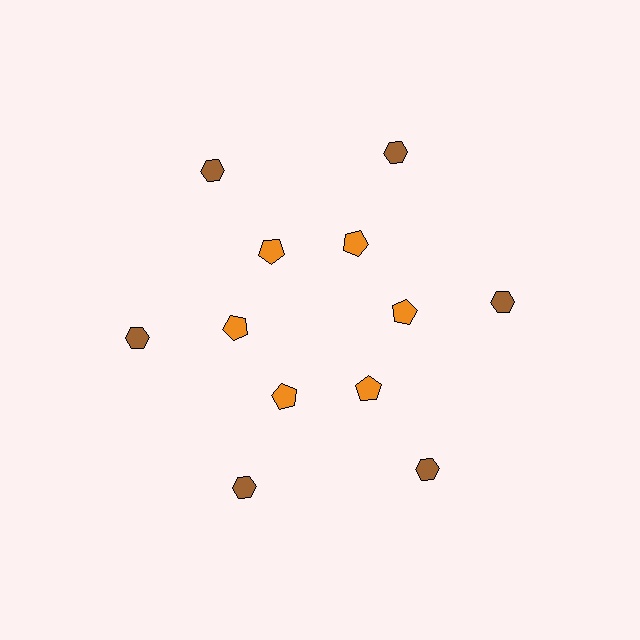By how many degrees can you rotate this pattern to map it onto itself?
The pattern maps onto itself every 60 degrees of rotation.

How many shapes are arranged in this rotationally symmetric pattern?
There are 12 shapes, arranged in 6 groups of 2.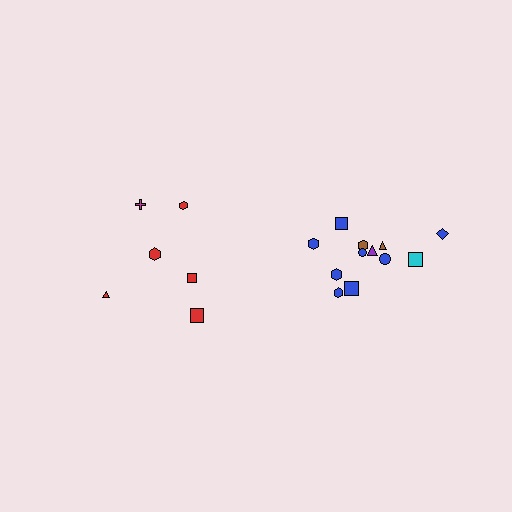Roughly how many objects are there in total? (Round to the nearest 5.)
Roughly 20 objects in total.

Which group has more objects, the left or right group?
The right group.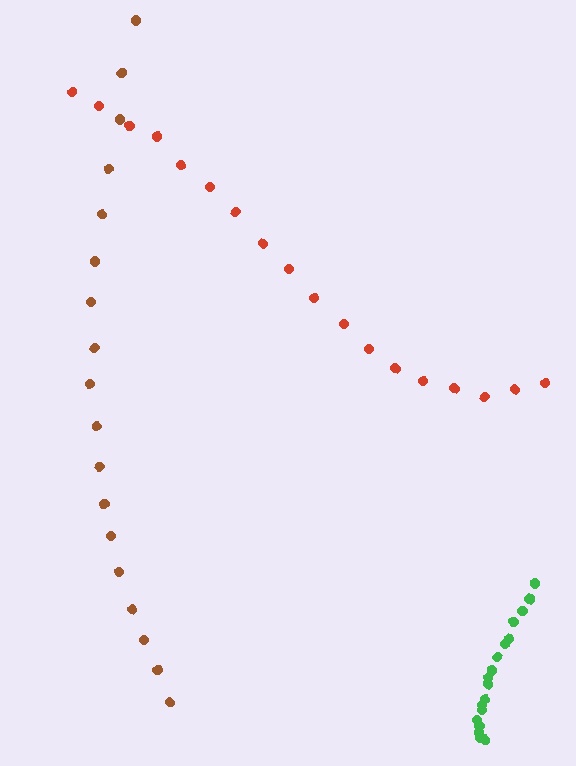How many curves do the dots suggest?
There are 3 distinct paths.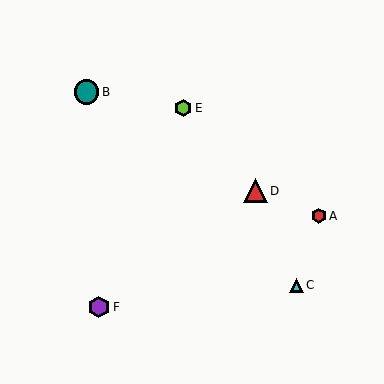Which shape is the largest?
The teal circle (labeled B) is the largest.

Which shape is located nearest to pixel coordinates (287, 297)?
The cyan triangle (labeled C) at (296, 285) is nearest to that location.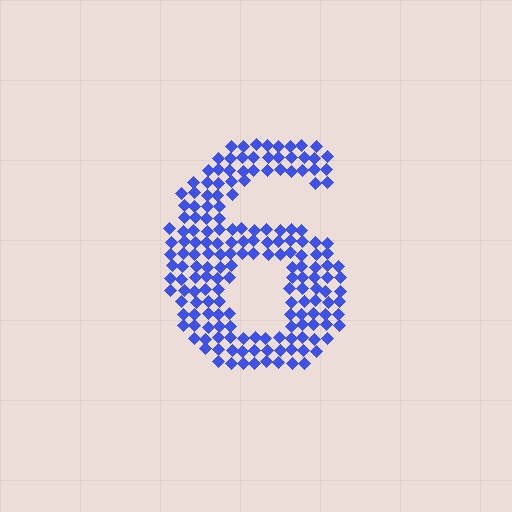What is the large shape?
The large shape is the digit 6.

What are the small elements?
The small elements are diamonds.